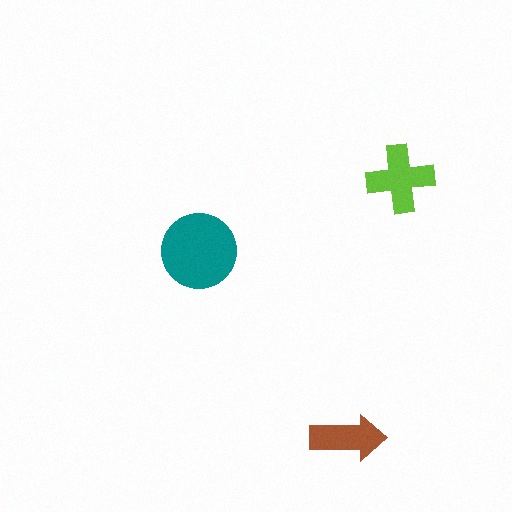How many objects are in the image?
There are 3 objects in the image.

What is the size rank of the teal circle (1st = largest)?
1st.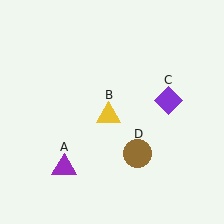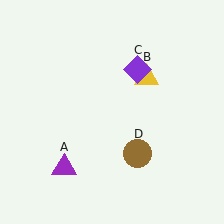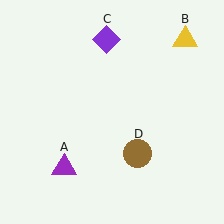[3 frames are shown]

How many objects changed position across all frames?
2 objects changed position: yellow triangle (object B), purple diamond (object C).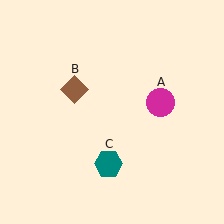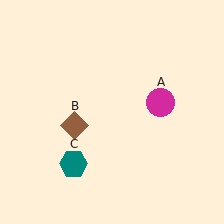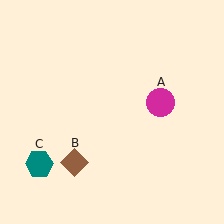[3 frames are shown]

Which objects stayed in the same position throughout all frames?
Magenta circle (object A) remained stationary.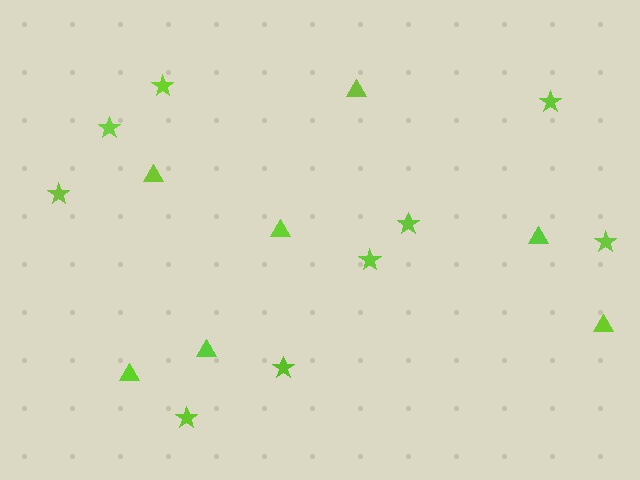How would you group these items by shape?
There are 2 groups: one group of triangles (7) and one group of stars (9).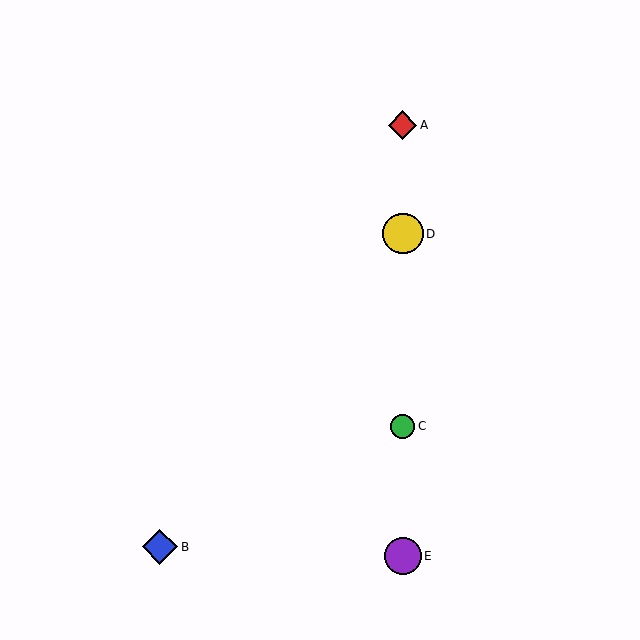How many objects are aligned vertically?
4 objects (A, C, D, E) are aligned vertically.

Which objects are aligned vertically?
Objects A, C, D, E are aligned vertically.